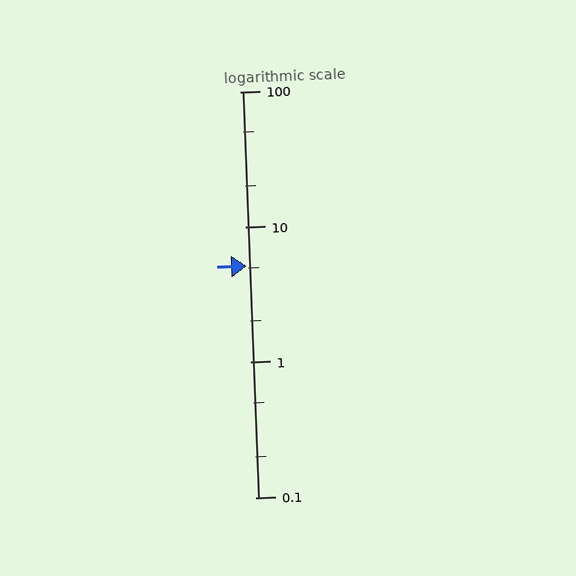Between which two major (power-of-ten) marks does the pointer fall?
The pointer is between 1 and 10.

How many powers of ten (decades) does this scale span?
The scale spans 3 decades, from 0.1 to 100.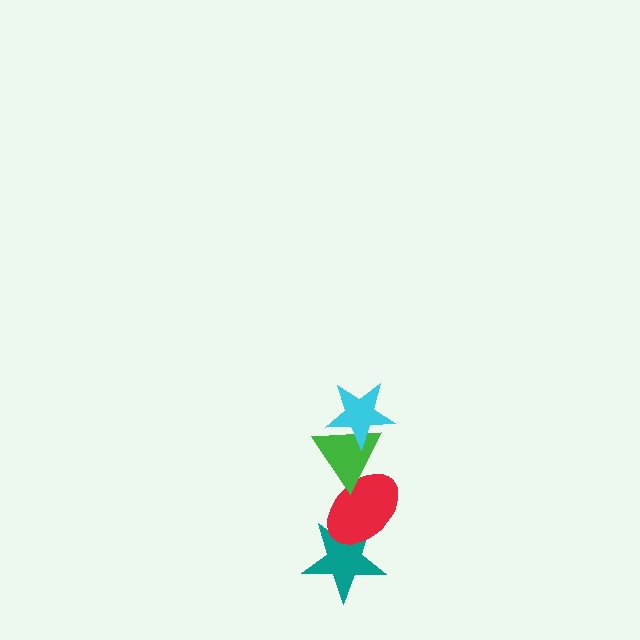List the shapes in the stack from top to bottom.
From top to bottom: the cyan star, the green triangle, the red ellipse, the teal star.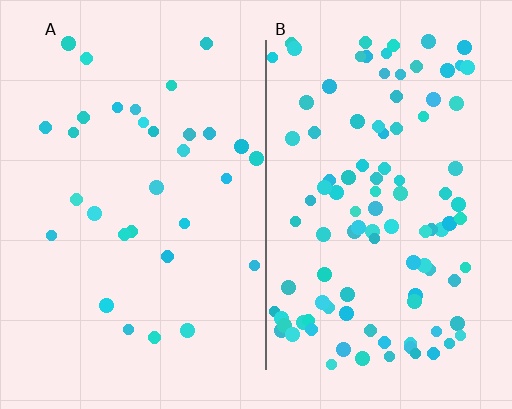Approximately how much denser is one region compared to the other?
Approximately 3.3× — region B over region A.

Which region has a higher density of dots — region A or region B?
B (the right).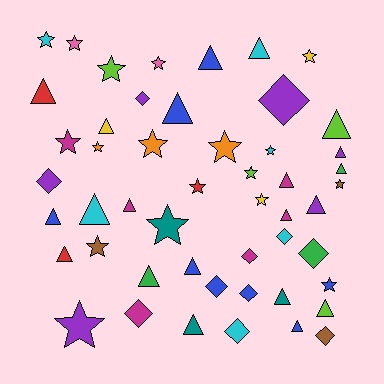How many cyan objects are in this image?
There are 6 cyan objects.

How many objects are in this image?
There are 50 objects.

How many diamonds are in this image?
There are 11 diamonds.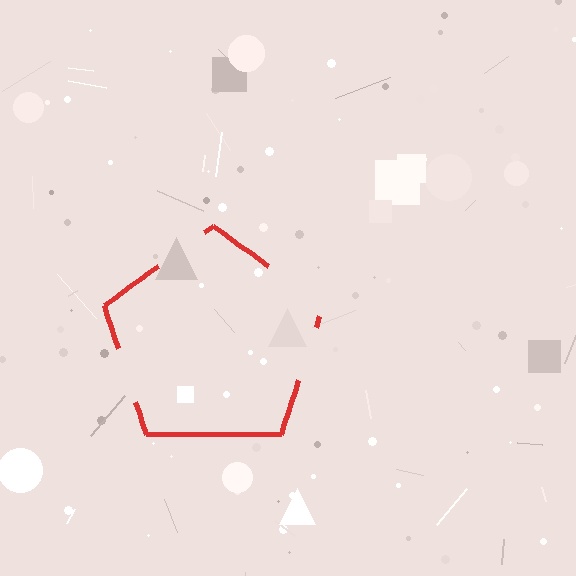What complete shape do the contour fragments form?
The contour fragments form a pentagon.